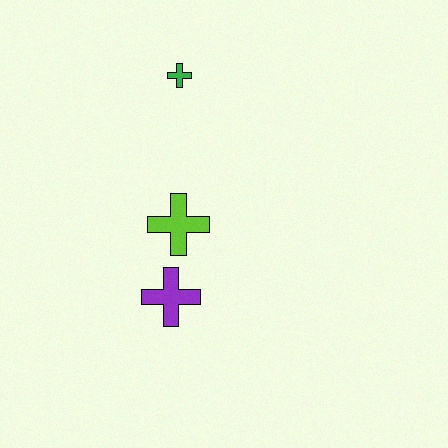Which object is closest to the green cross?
The lime cross is closest to the green cross.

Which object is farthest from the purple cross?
The green cross is farthest from the purple cross.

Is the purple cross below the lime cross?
Yes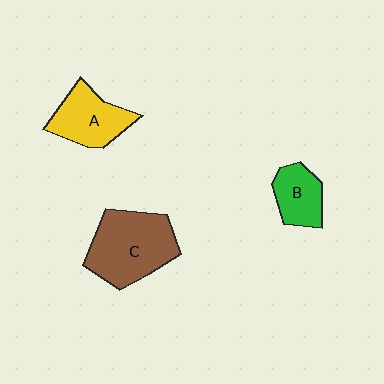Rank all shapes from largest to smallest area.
From largest to smallest: C (brown), A (yellow), B (green).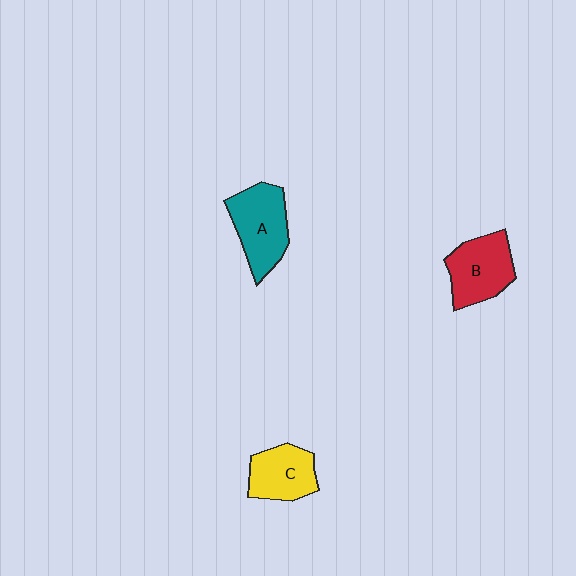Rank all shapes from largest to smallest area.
From largest to smallest: A (teal), B (red), C (yellow).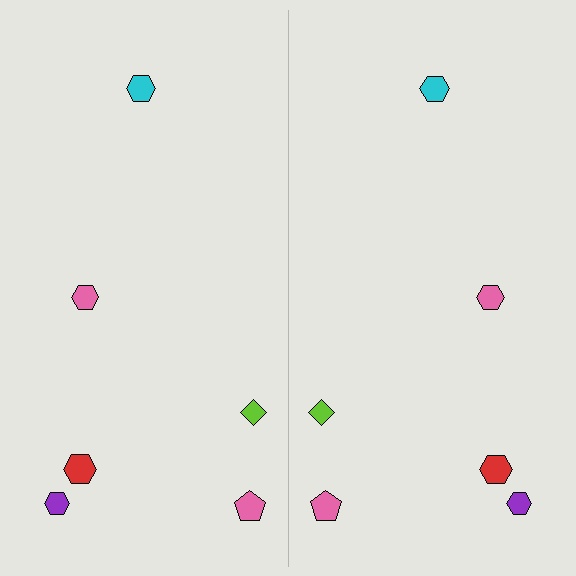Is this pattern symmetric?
Yes, this pattern has bilateral (reflection) symmetry.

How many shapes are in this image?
There are 12 shapes in this image.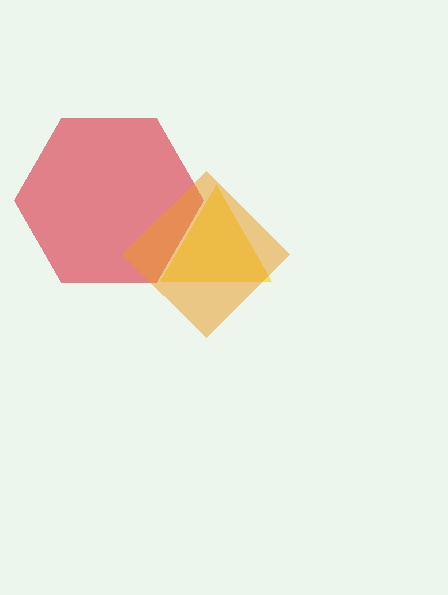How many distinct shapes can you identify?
There are 3 distinct shapes: a red hexagon, a yellow triangle, an orange diamond.